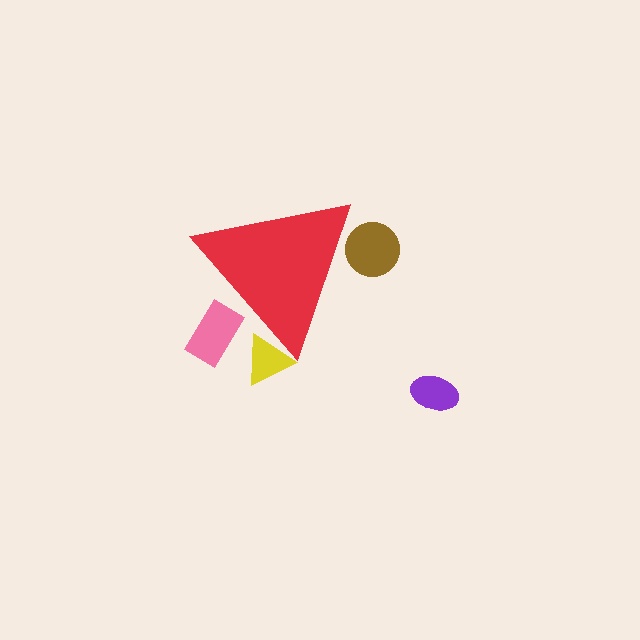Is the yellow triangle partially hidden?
Yes, the yellow triangle is partially hidden behind the red triangle.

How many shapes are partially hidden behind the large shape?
3 shapes are partially hidden.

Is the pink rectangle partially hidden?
Yes, the pink rectangle is partially hidden behind the red triangle.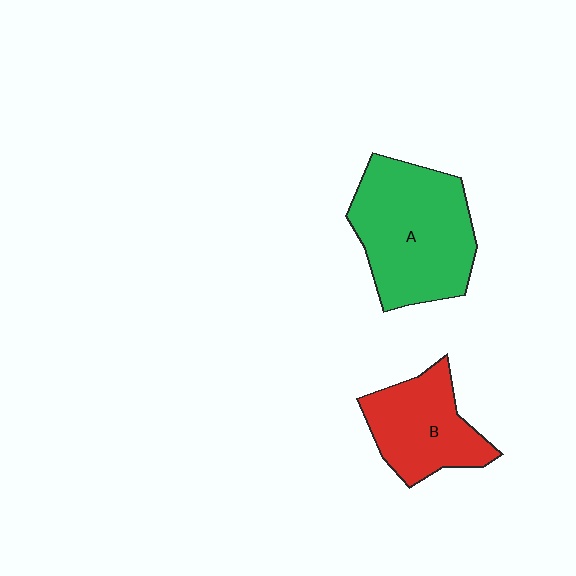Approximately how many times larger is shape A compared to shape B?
Approximately 1.5 times.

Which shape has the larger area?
Shape A (green).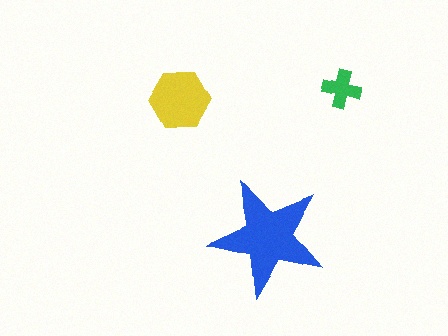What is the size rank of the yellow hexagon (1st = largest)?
2nd.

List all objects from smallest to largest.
The green cross, the yellow hexagon, the blue star.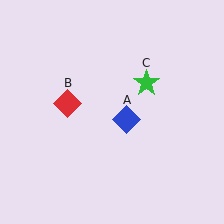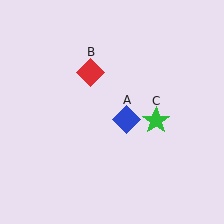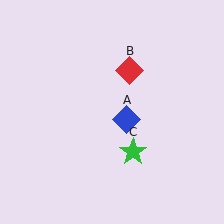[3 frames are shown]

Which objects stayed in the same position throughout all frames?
Blue diamond (object A) remained stationary.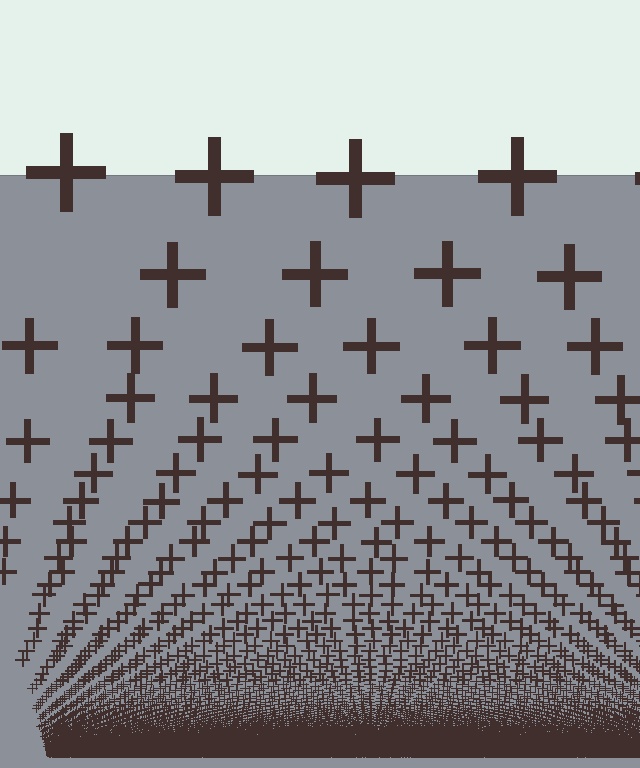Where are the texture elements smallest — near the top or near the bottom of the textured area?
Near the bottom.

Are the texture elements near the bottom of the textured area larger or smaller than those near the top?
Smaller. The gradient is inverted — elements near the bottom are smaller and denser.